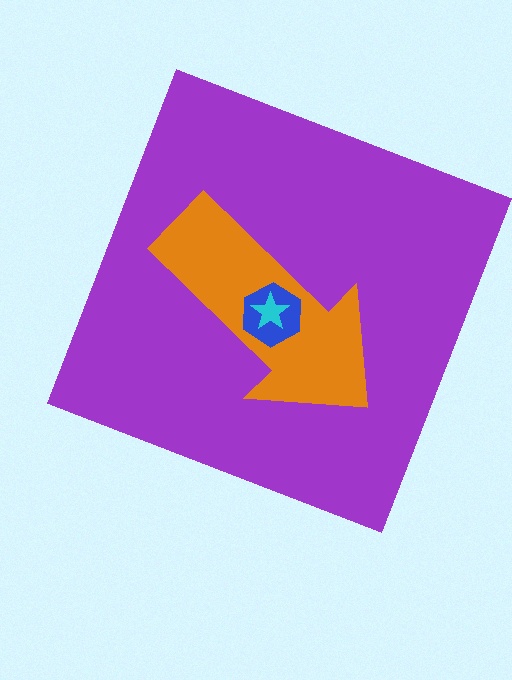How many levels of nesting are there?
4.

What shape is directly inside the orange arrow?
The blue hexagon.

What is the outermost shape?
The purple square.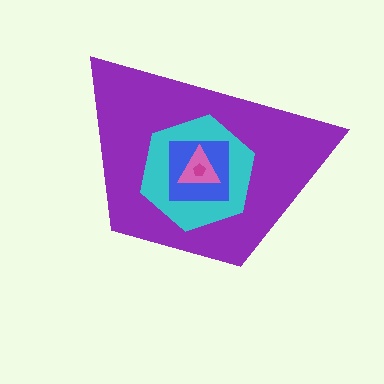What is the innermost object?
The magenta pentagon.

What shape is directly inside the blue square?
The pink triangle.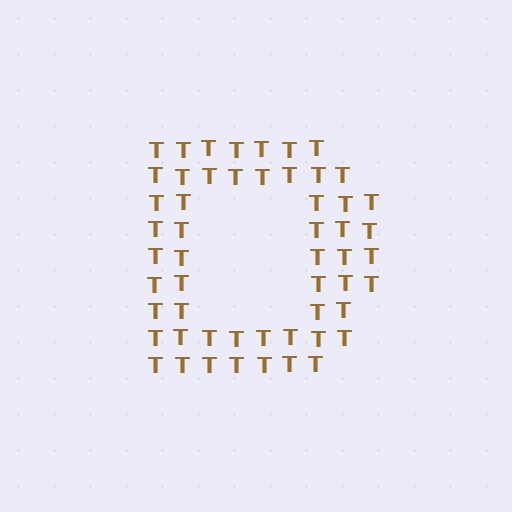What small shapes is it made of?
It is made of small letter T's.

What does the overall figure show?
The overall figure shows the letter D.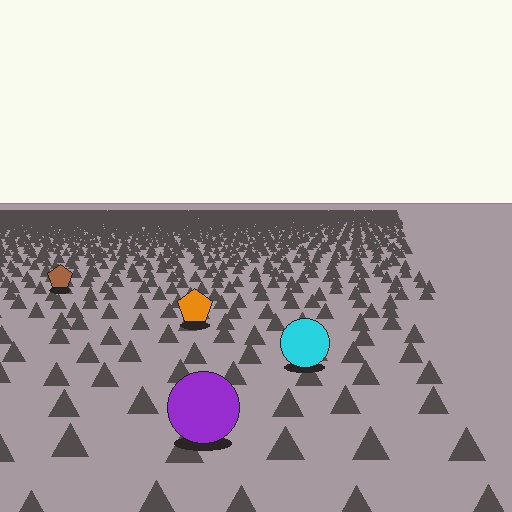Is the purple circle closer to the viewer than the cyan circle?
Yes. The purple circle is closer — you can tell from the texture gradient: the ground texture is coarser near it.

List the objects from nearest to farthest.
From nearest to farthest: the purple circle, the cyan circle, the orange pentagon, the brown pentagon.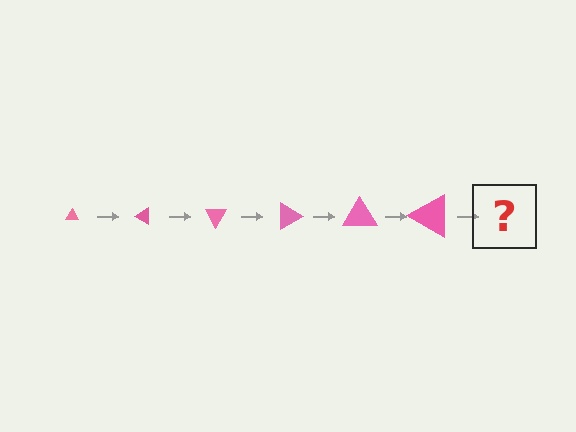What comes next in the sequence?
The next element should be a triangle, larger than the previous one and rotated 180 degrees from the start.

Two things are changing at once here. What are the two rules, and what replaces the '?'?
The two rules are that the triangle grows larger each step and it rotates 30 degrees each step. The '?' should be a triangle, larger than the previous one and rotated 180 degrees from the start.